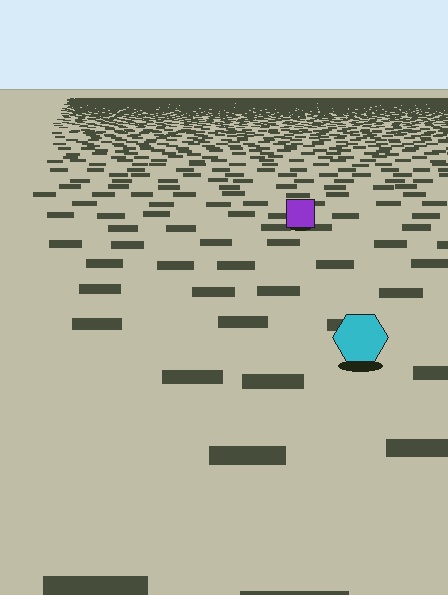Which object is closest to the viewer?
The cyan hexagon is closest. The texture marks near it are larger and more spread out.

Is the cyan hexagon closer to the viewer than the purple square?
Yes. The cyan hexagon is closer — you can tell from the texture gradient: the ground texture is coarser near it.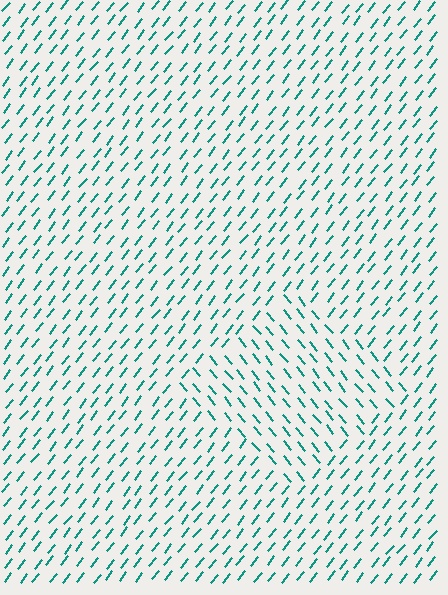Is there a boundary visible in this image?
Yes, there is a texture boundary formed by a change in line orientation.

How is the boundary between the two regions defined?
The boundary is defined purely by a change in line orientation (approximately 77 degrees difference). All lines are the same color and thickness.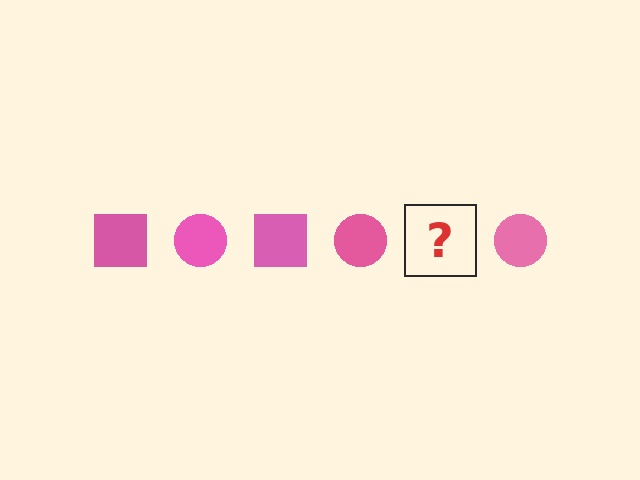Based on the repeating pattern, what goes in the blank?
The blank should be a pink square.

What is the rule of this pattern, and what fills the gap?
The rule is that the pattern cycles through square, circle shapes in pink. The gap should be filled with a pink square.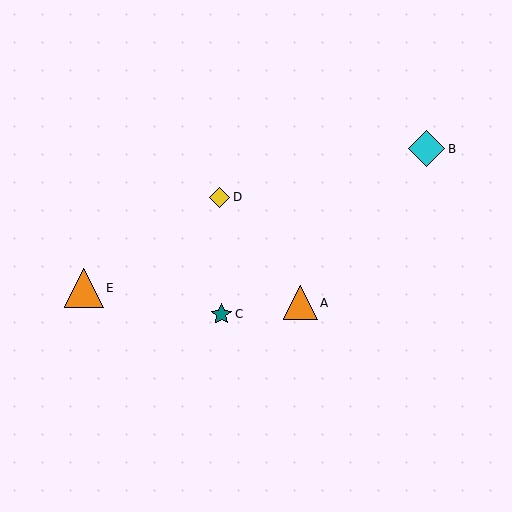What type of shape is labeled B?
Shape B is a cyan diamond.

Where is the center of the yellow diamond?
The center of the yellow diamond is at (220, 197).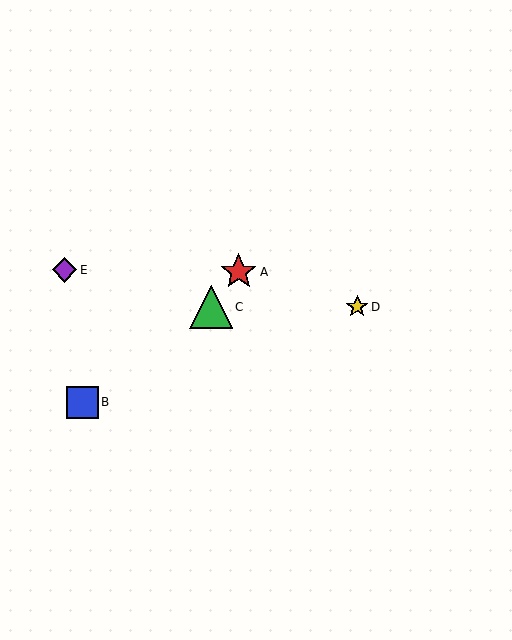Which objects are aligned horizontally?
Objects C, D are aligned horizontally.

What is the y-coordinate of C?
Object C is at y≈307.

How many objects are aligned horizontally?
2 objects (C, D) are aligned horizontally.